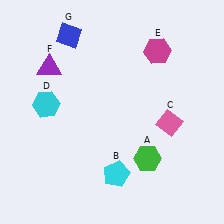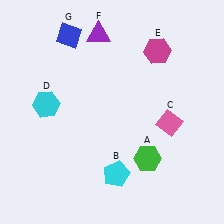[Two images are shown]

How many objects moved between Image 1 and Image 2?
1 object moved between the two images.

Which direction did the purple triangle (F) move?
The purple triangle (F) moved right.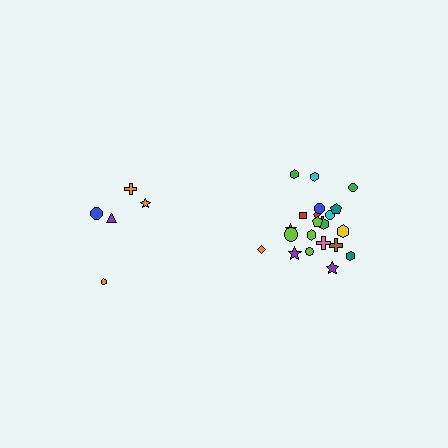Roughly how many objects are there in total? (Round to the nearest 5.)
Roughly 25 objects in total.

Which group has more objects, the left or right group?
The right group.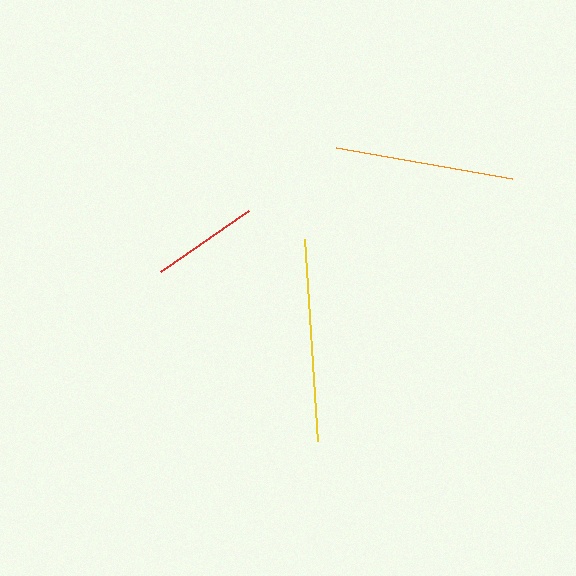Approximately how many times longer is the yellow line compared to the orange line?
The yellow line is approximately 1.1 times the length of the orange line.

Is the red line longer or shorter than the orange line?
The orange line is longer than the red line.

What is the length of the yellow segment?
The yellow segment is approximately 202 pixels long.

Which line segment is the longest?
The yellow line is the longest at approximately 202 pixels.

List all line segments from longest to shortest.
From longest to shortest: yellow, orange, red.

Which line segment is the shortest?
The red line is the shortest at approximately 107 pixels.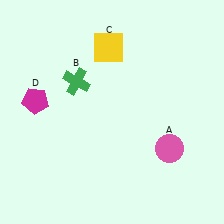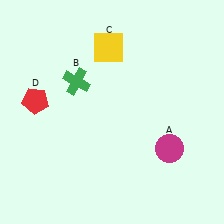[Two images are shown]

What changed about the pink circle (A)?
In Image 1, A is pink. In Image 2, it changed to magenta.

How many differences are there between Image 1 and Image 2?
There are 2 differences between the two images.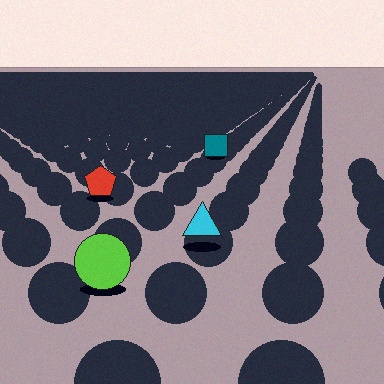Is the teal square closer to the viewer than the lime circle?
No. The lime circle is closer — you can tell from the texture gradient: the ground texture is coarser near it.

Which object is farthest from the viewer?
The teal square is farthest from the viewer. It appears smaller and the ground texture around it is denser.